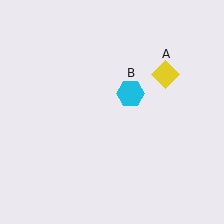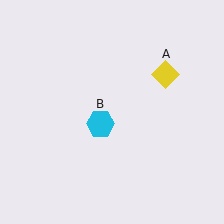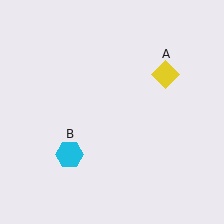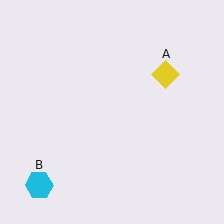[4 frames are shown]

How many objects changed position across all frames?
1 object changed position: cyan hexagon (object B).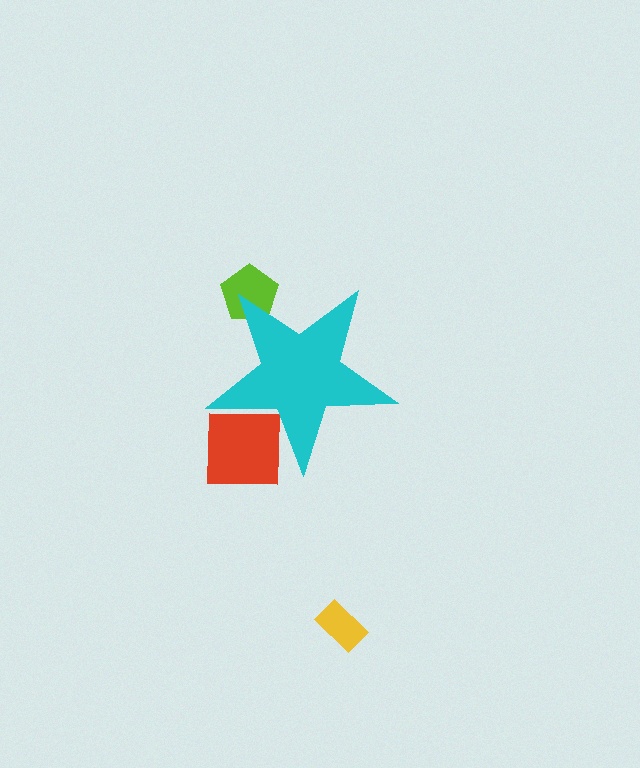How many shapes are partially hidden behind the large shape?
2 shapes are partially hidden.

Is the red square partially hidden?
Yes, the red square is partially hidden behind the cyan star.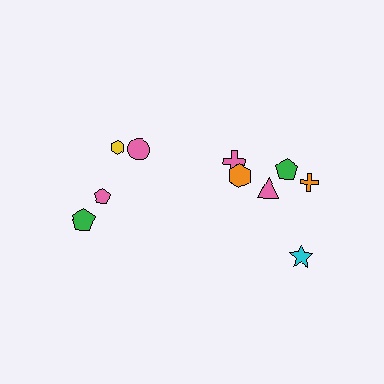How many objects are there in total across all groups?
There are 10 objects.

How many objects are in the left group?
There are 4 objects.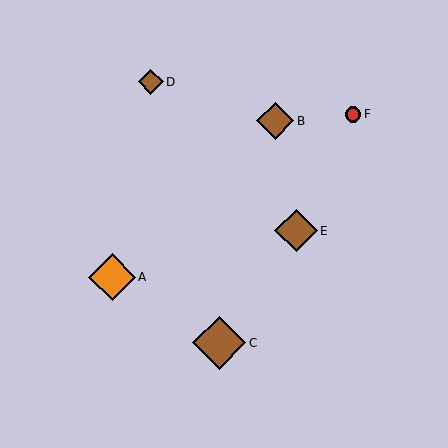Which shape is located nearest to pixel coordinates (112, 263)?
The orange diamond (labeled A) at (112, 277) is nearest to that location.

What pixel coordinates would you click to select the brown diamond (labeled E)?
Click at (296, 231) to select the brown diamond E.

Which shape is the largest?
The brown diamond (labeled C) is the largest.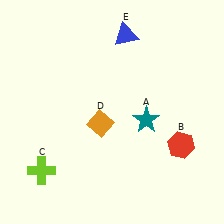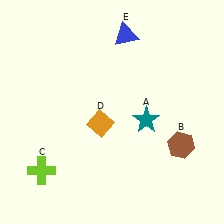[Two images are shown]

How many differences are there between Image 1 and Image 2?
There is 1 difference between the two images.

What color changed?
The hexagon (B) changed from red in Image 1 to brown in Image 2.